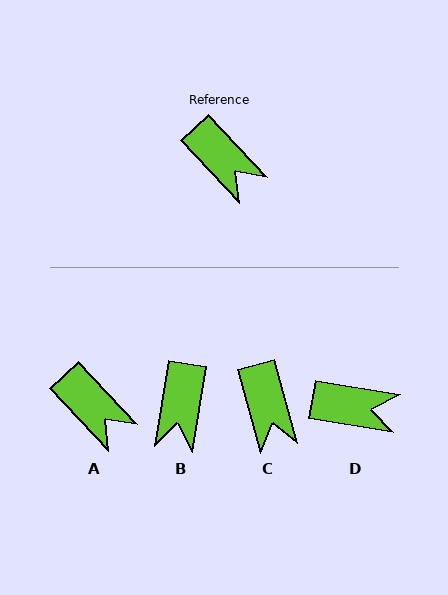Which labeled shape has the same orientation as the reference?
A.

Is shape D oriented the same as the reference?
No, it is off by about 37 degrees.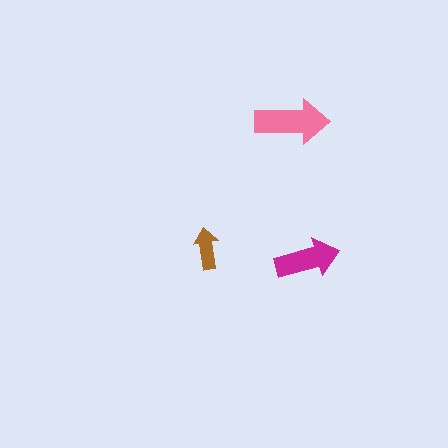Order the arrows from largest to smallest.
the pink one, the magenta one, the brown one.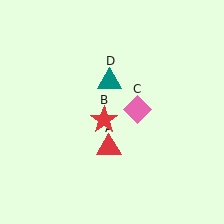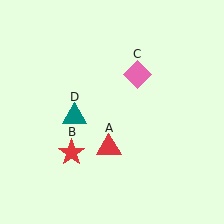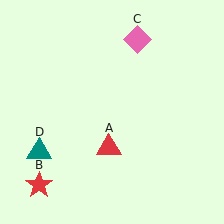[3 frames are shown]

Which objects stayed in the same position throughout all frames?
Red triangle (object A) remained stationary.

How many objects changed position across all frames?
3 objects changed position: red star (object B), pink diamond (object C), teal triangle (object D).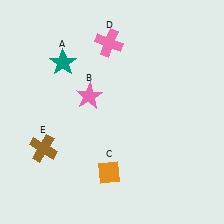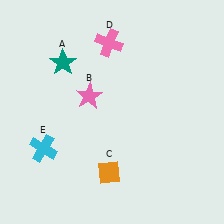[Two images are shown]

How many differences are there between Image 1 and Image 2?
There is 1 difference between the two images.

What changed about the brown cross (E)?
In Image 1, E is brown. In Image 2, it changed to cyan.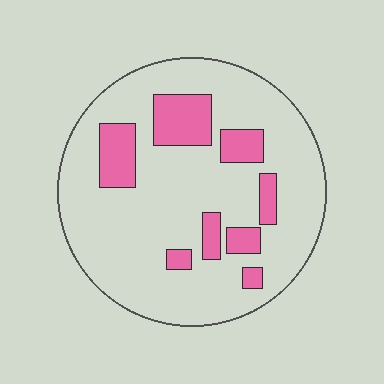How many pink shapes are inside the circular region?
8.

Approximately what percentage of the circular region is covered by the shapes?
Approximately 20%.